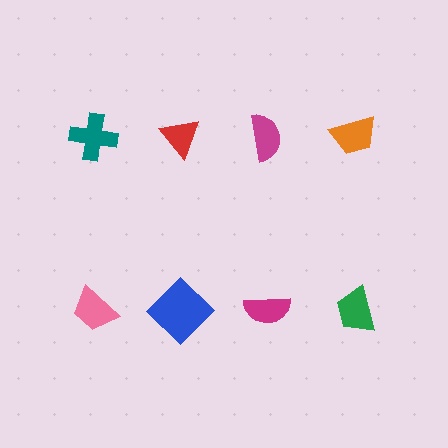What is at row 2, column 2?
A blue diamond.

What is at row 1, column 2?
A red triangle.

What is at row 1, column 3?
A magenta semicircle.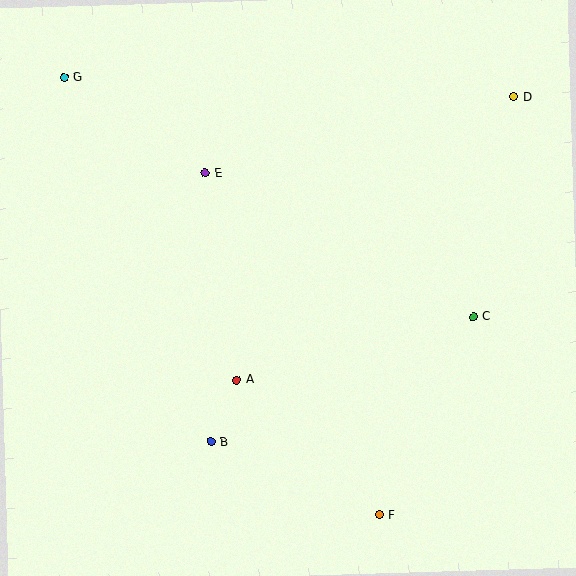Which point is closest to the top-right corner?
Point D is closest to the top-right corner.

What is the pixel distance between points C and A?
The distance between C and A is 245 pixels.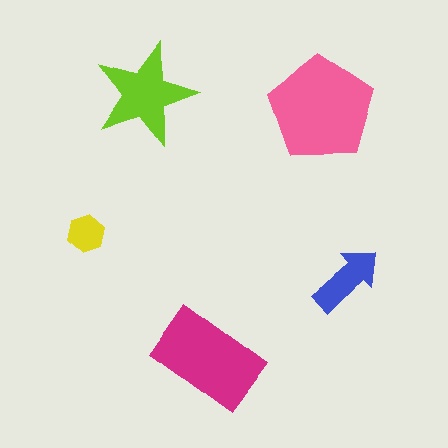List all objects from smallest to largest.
The yellow hexagon, the blue arrow, the lime star, the magenta rectangle, the pink pentagon.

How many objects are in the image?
There are 5 objects in the image.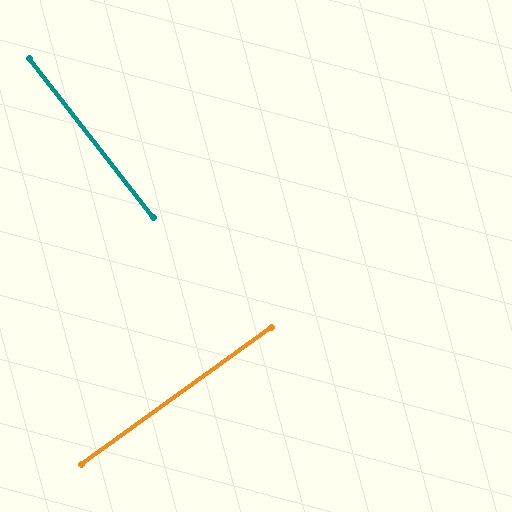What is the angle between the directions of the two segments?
Approximately 88 degrees.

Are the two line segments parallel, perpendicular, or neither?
Perpendicular — they meet at approximately 88°.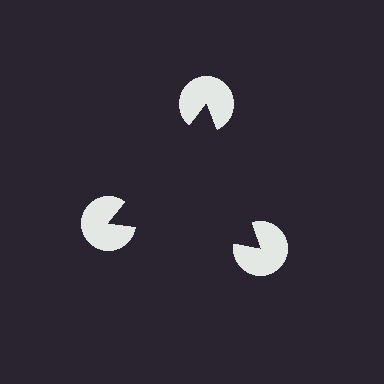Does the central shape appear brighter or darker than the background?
It typically appears slightly darker than the background, even though no actual brightness change is drawn.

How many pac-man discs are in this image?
There are 3 — one at each vertex of the illusory triangle.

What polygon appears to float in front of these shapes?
An illusory triangle — its edges are inferred from the aligned wedge cuts in the pac-man discs, not physically drawn.